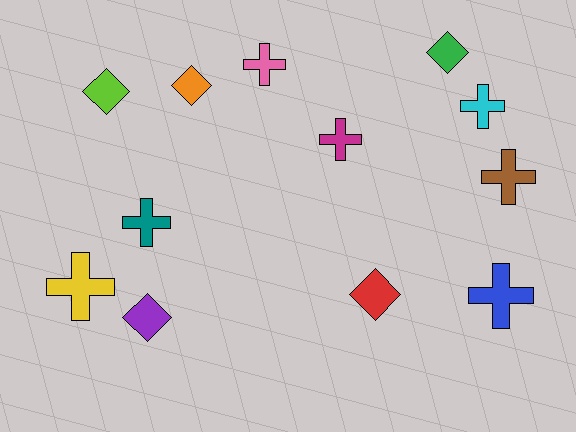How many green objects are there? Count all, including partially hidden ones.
There is 1 green object.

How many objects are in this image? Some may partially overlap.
There are 12 objects.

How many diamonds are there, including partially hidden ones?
There are 5 diamonds.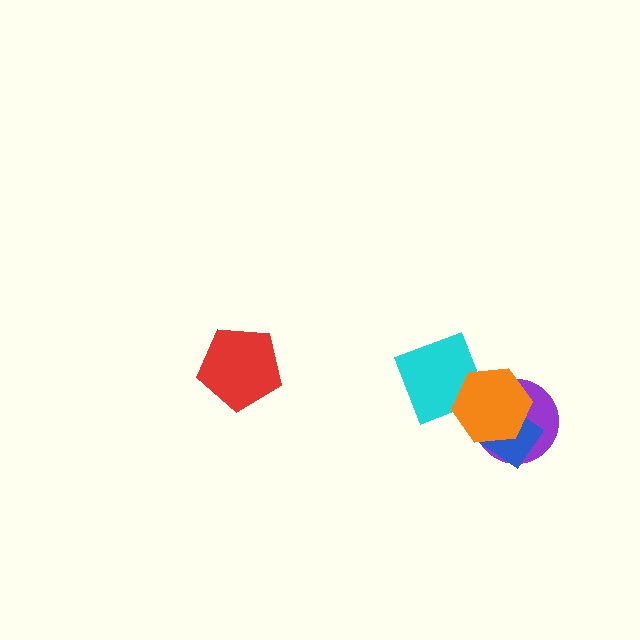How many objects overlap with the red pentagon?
0 objects overlap with the red pentagon.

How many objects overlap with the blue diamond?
2 objects overlap with the blue diamond.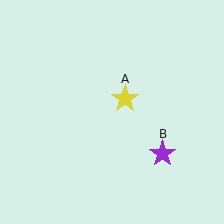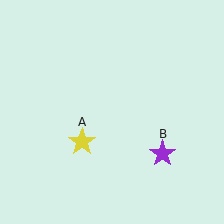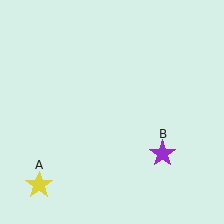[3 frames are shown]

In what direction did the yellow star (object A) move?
The yellow star (object A) moved down and to the left.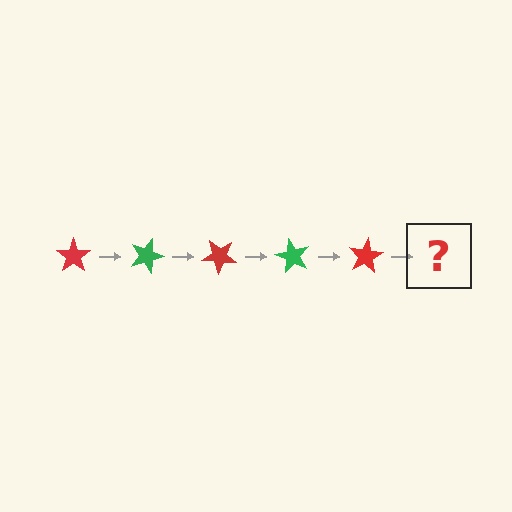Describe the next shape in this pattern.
It should be a green star, rotated 100 degrees from the start.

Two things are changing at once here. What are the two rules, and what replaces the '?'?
The two rules are that it rotates 20 degrees each step and the color cycles through red and green. The '?' should be a green star, rotated 100 degrees from the start.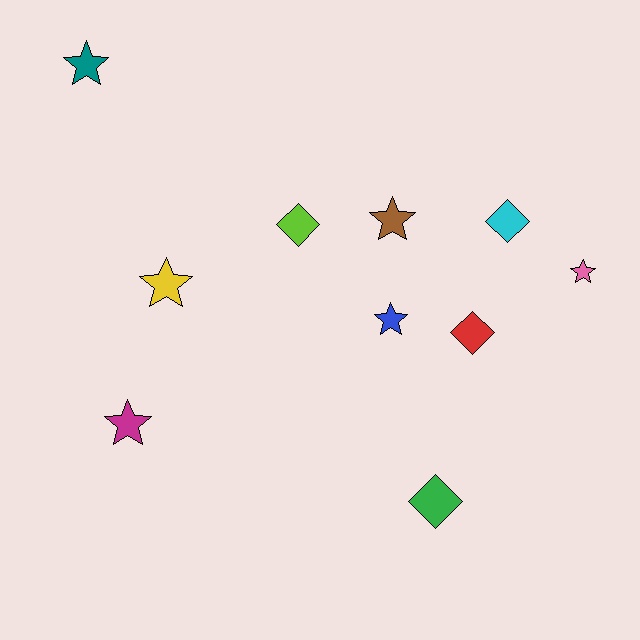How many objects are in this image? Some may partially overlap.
There are 10 objects.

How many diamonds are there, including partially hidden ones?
There are 4 diamonds.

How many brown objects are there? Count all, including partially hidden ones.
There is 1 brown object.